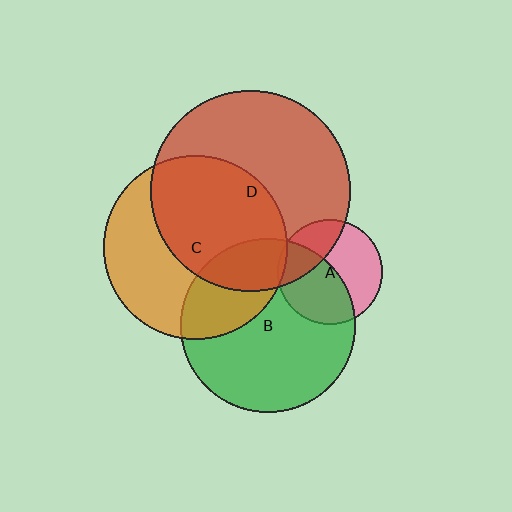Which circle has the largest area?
Circle D (red).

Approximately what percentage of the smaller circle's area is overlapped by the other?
Approximately 30%.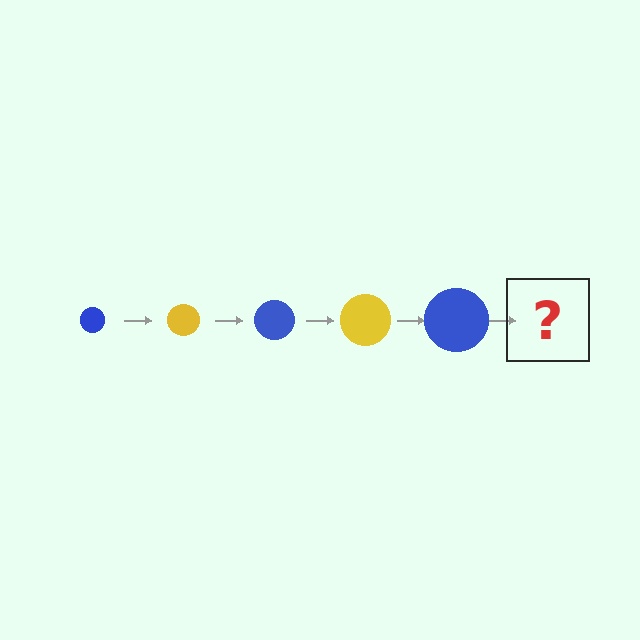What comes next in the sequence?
The next element should be a yellow circle, larger than the previous one.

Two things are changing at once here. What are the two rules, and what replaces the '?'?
The two rules are that the circle grows larger each step and the color cycles through blue and yellow. The '?' should be a yellow circle, larger than the previous one.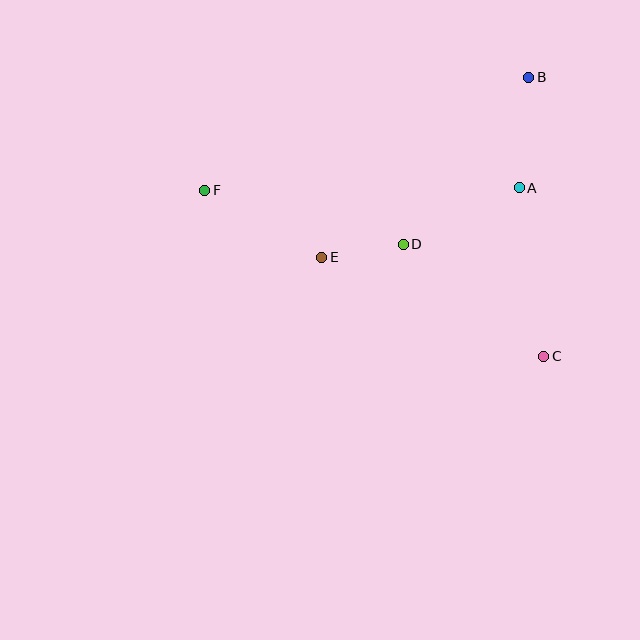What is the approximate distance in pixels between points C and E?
The distance between C and E is approximately 243 pixels.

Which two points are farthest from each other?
Points C and F are farthest from each other.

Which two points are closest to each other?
Points D and E are closest to each other.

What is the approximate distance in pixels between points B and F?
The distance between B and F is approximately 343 pixels.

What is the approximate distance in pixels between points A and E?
The distance between A and E is approximately 209 pixels.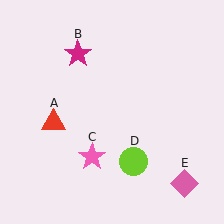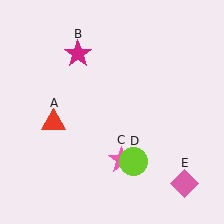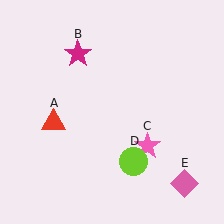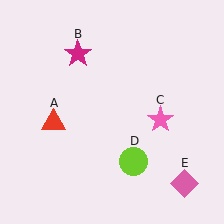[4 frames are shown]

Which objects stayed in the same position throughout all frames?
Red triangle (object A) and magenta star (object B) and lime circle (object D) and pink diamond (object E) remained stationary.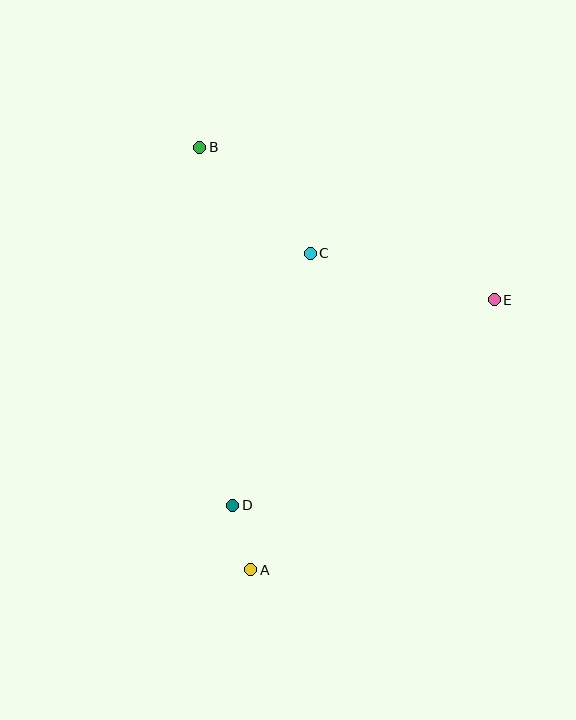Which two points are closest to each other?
Points A and D are closest to each other.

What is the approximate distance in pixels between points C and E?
The distance between C and E is approximately 190 pixels.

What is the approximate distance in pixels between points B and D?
The distance between B and D is approximately 360 pixels.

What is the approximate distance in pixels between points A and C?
The distance between A and C is approximately 322 pixels.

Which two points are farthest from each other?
Points A and B are farthest from each other.